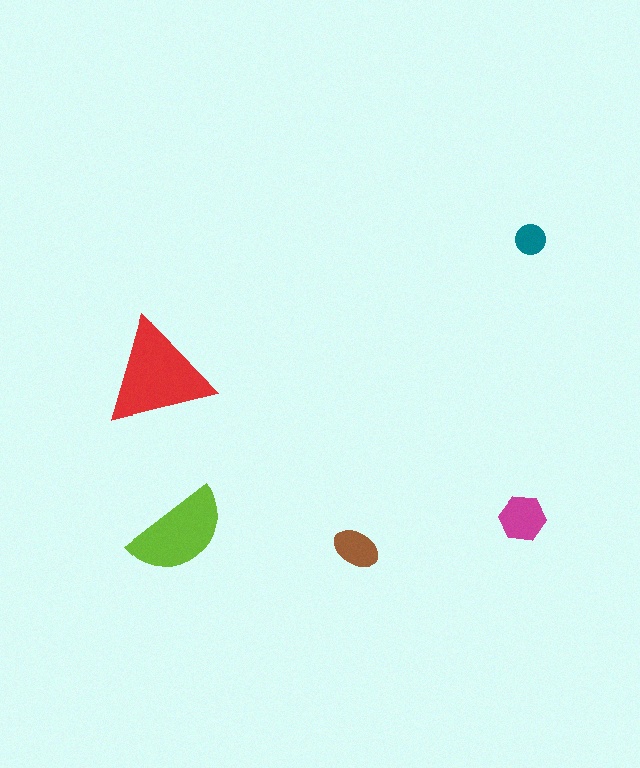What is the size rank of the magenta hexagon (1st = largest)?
3rd.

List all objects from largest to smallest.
The red triangle, the lime semicircle, the magenta hexagon, the brown ellipse, the teal circle.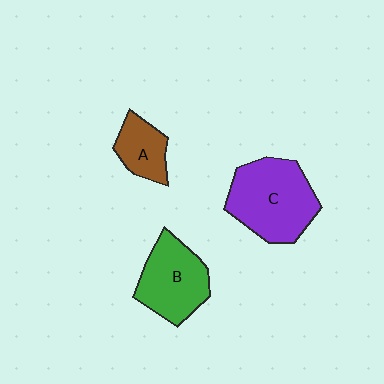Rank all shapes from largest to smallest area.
From largest to smallest: C (purple), B (green), A (brown).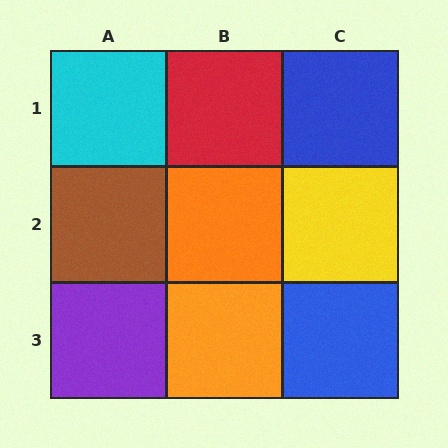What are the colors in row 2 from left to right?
Brown, orange, yellow.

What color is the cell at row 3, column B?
Orange.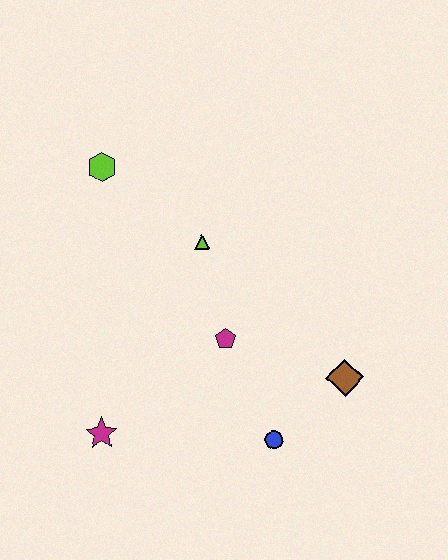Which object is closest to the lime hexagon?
The lime triangle is closest to the lime hexagon.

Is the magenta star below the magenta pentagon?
Yes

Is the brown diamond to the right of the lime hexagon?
Yes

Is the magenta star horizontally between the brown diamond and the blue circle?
No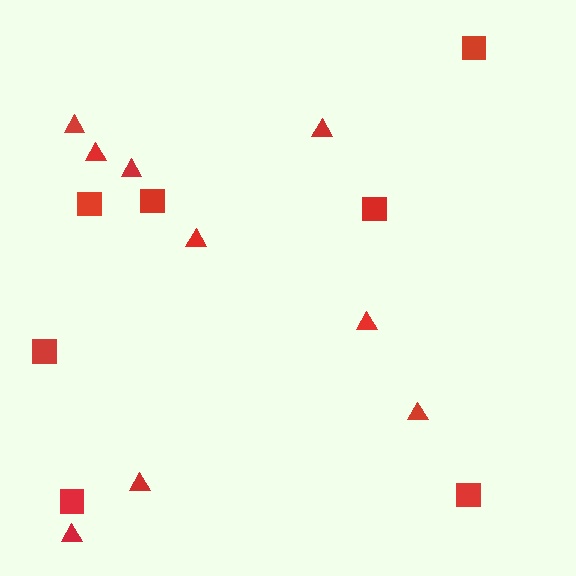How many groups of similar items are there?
There are 2 groups: one group of triangles (9) and one group of squares (7).